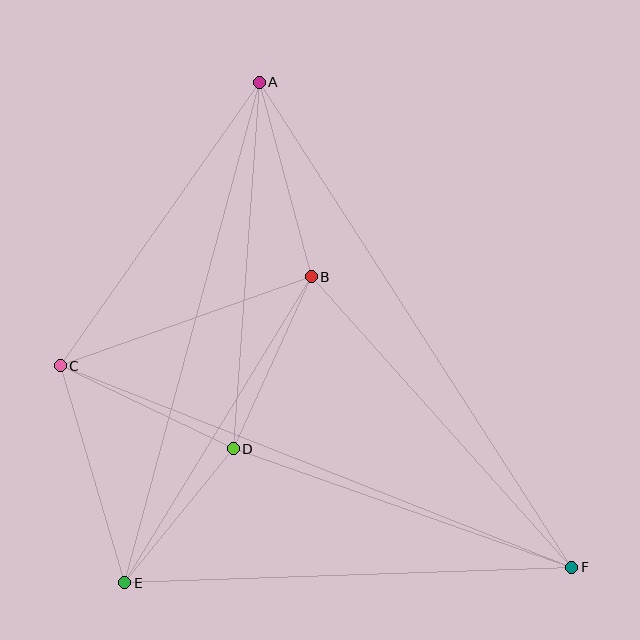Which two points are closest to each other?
Points D and E are closest to each other.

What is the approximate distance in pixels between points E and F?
The distance between E and F is approximately 448 pixels.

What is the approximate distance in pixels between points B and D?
The distance between B and D is approximately 189 pixels.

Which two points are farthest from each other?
Points A and F are farthest from each other.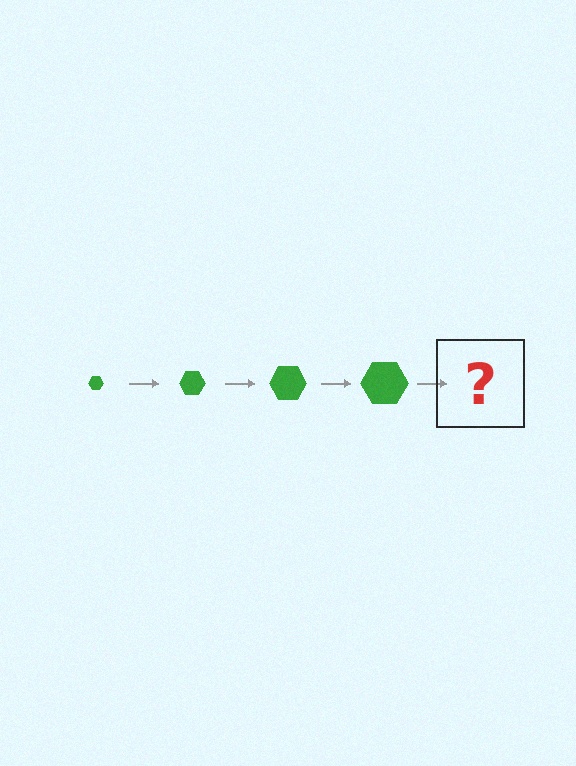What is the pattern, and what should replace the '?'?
The pattern is that the hexagon gets progressively larger each step. The '?' should be a green hexagon, larger than the previous one.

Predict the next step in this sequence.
The next step is a green hexagon, larger than the previous one.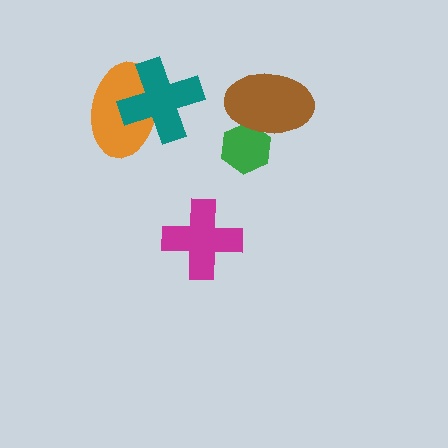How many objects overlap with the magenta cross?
0 objects overlap with the magenta cross.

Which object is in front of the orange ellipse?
The teal cross is in front of the orange ellipse.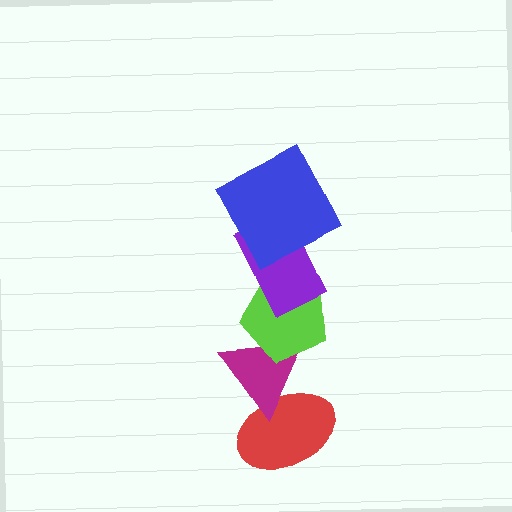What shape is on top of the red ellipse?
The magenta triangle is on top of the red ellipse.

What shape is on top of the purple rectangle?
The blue square is on top of the purple rectangle.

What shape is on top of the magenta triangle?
The lime pentagon is on top of the magenta triangle.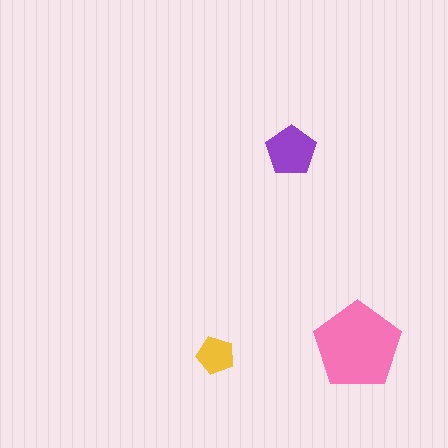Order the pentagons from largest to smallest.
the pink one, the purple one, the yellow one.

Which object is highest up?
The purple pentagon is topmost.